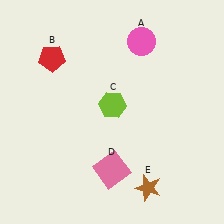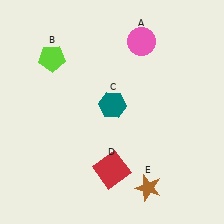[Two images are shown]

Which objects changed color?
B changed from red to lime. C changed from lime to teal. D changed from pink to red.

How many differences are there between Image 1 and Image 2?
There are 3 differences between the two images.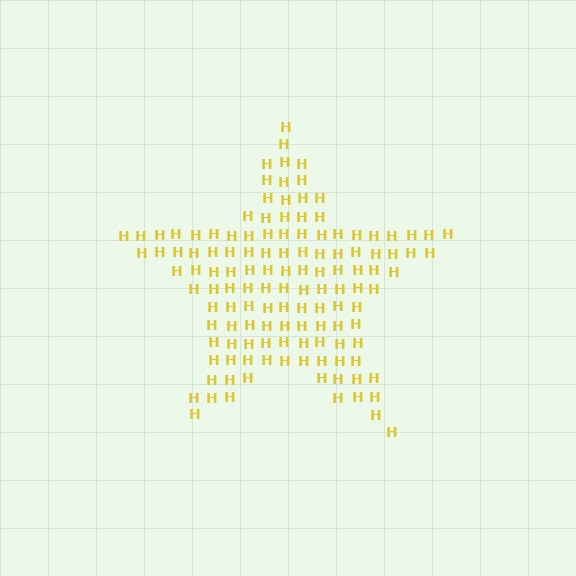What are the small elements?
The small elements are letter H's.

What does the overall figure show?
The overall figure shows a star.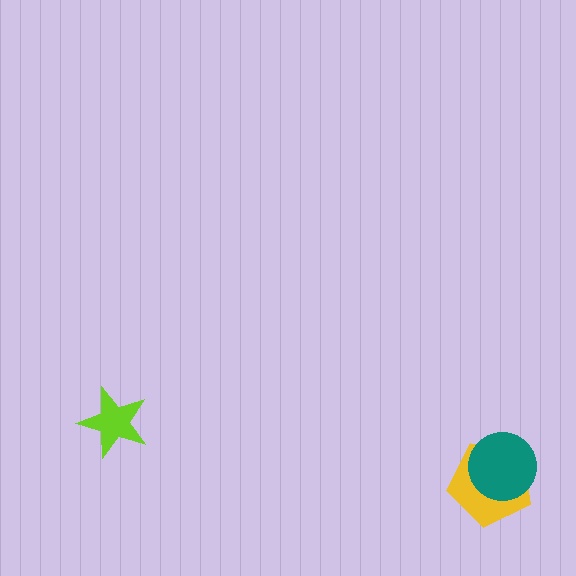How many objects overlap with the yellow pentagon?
1 object overlaps with the yellow pentagon.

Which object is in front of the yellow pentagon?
The teal circle is in front of the yellow pentagon.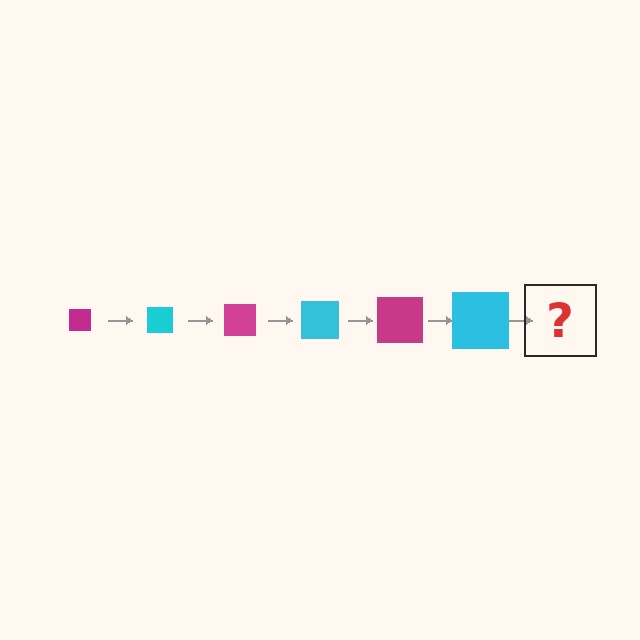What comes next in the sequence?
The next element should be a magenta square, larger than the previous one.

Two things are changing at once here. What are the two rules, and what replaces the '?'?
The two rules are that the square grows larger each step and the color cycles through magenta and cyan. The '?' should be a magenta square, larger than the previous one.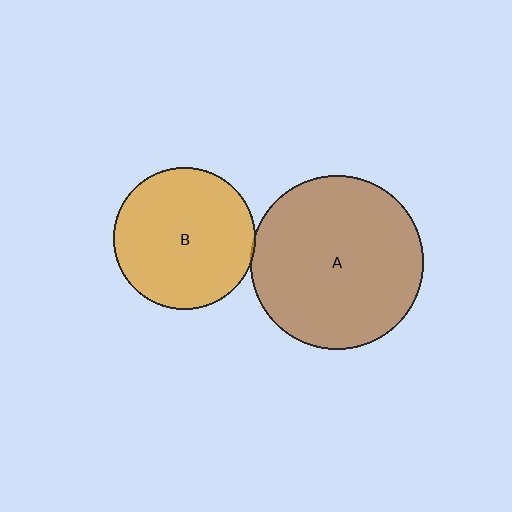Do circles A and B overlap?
Yes.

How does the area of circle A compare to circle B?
Approximately 1.5 times.